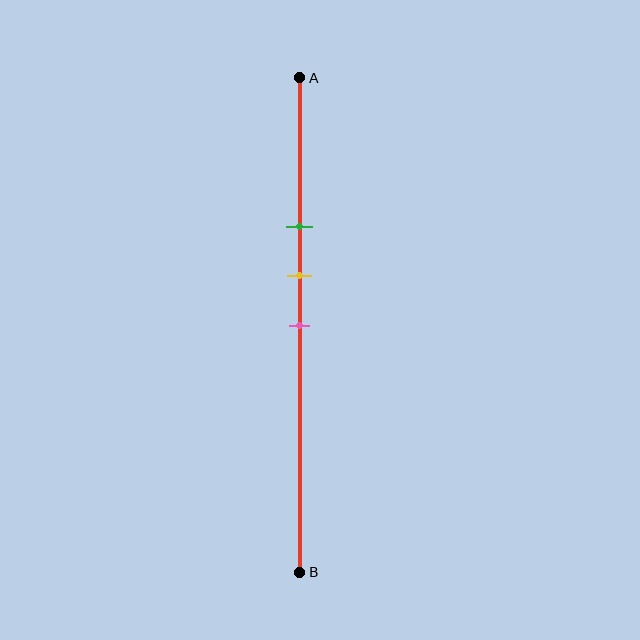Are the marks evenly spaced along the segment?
Yes, the marks are approximately evenly spaced.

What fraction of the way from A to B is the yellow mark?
The yellow mark is approximately 40% (0.4) of the way from A to B.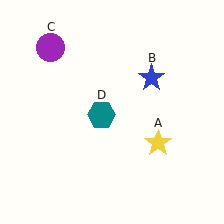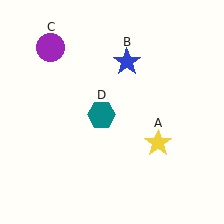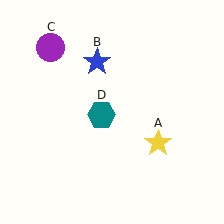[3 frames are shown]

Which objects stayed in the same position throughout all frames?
Yellow star (object A) and purple circle (object C) and teal hexagon (object D) remained stationary.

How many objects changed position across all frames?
1 object changed position: blue star (object B).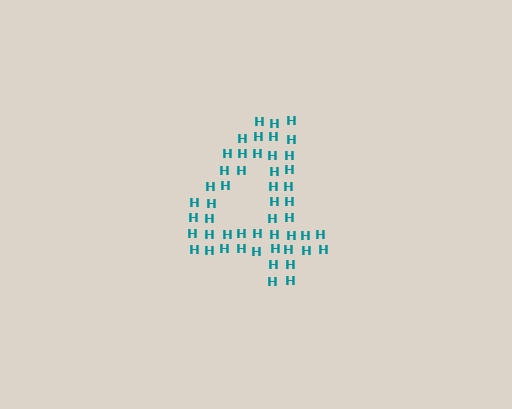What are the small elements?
The small elements are letter H's.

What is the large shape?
The large shape is the digit 4.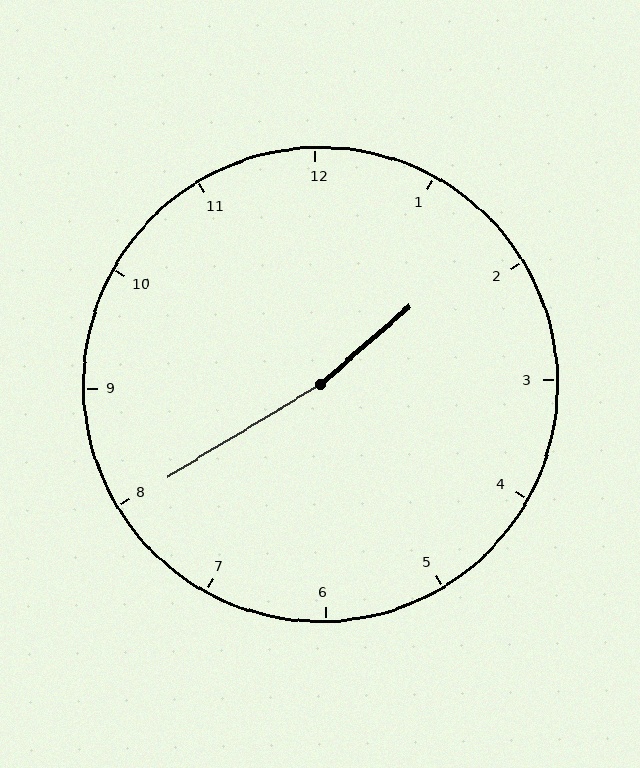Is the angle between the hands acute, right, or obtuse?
It is obtuse.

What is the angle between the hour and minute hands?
Approximately 170 degrees.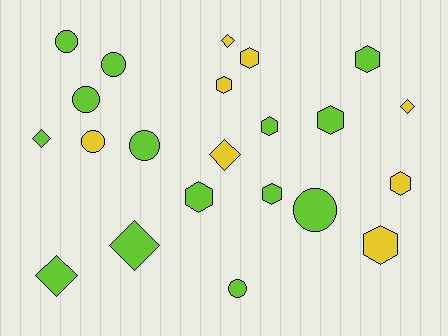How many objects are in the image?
There are 22 objects.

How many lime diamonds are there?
There are 3 lime diamonds.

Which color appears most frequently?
Lime, with 14 objects.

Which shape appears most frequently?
Hexagon, with 9 objects.